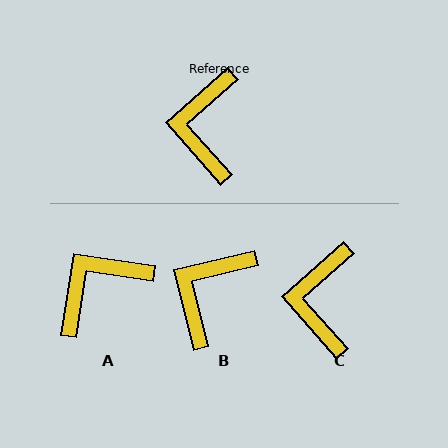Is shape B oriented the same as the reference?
No, it is off by about 28 degrees.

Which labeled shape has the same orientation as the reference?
C.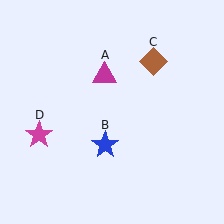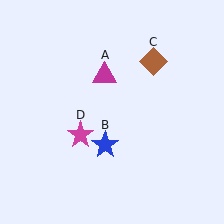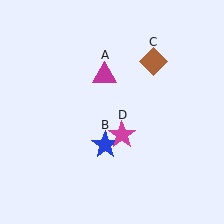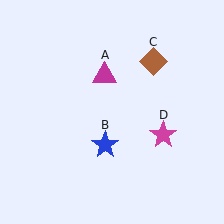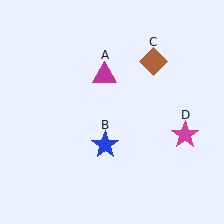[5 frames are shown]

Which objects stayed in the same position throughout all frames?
Magenta triangle (object A) and blue star (object B) and brown diamond (object C) remained stationary.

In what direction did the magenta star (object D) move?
The magenta star (object D) moved right.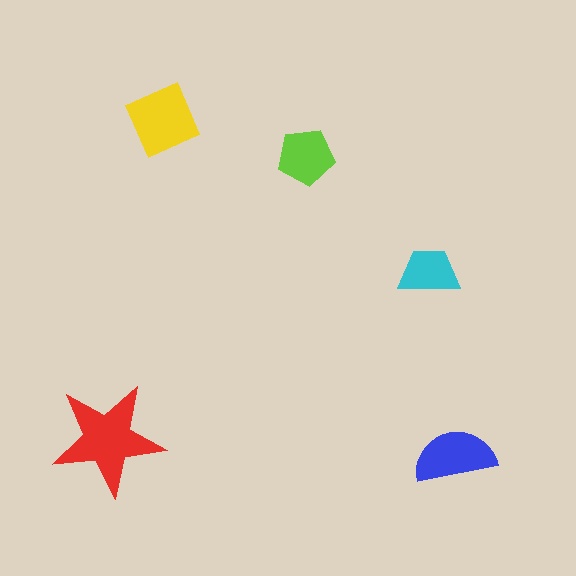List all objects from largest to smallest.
The red star, the yellow square, the blue semicircle, the lime pentagon, the cyan trapezoid.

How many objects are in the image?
There are 5 objects in the image.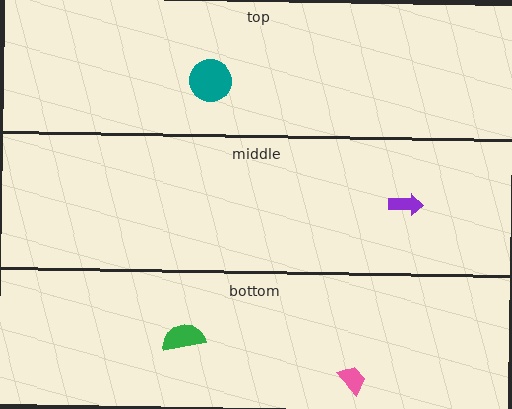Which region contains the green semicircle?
The bottom region.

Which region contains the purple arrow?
The middle region.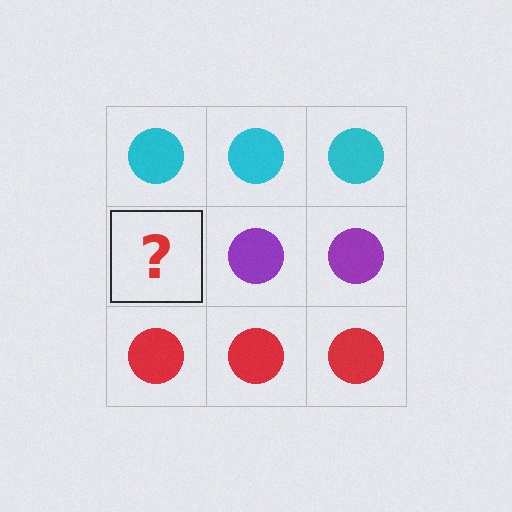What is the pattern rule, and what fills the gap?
The rule is that each row has a consistent color. The gap should be filled with a purple circle.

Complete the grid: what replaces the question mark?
The question mark should be replaced with a purple circle.